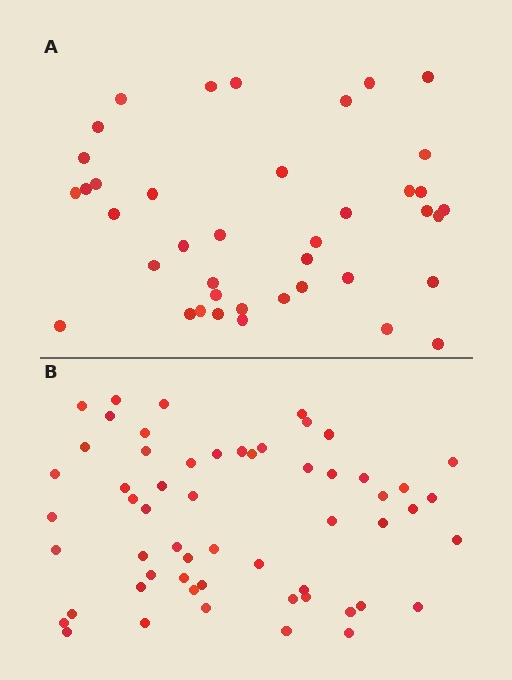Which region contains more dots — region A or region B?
Region B (the bottom region) has more dots.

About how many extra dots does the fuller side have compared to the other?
Region B has approximately 15 more dots than region A.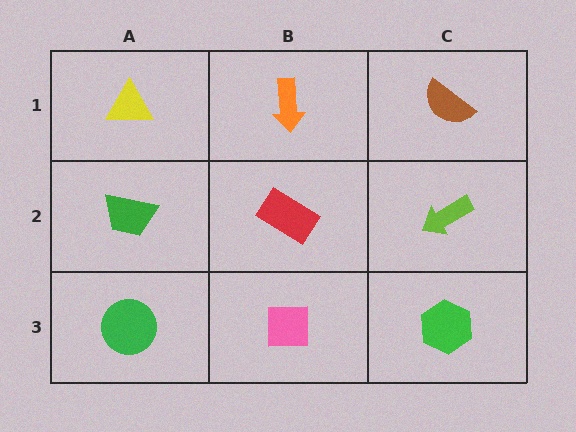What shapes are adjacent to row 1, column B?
A red rectangle (row 2, column B), a yellow triangle (row 1, column A), a brown semicircle (row 1, column C).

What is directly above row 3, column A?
A green trapezoid.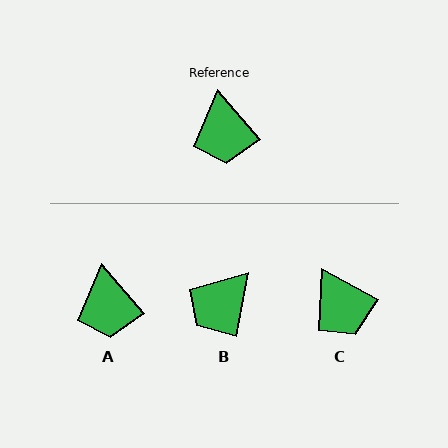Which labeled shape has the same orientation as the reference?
A.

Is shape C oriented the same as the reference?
No, it is off by about 21 degrees.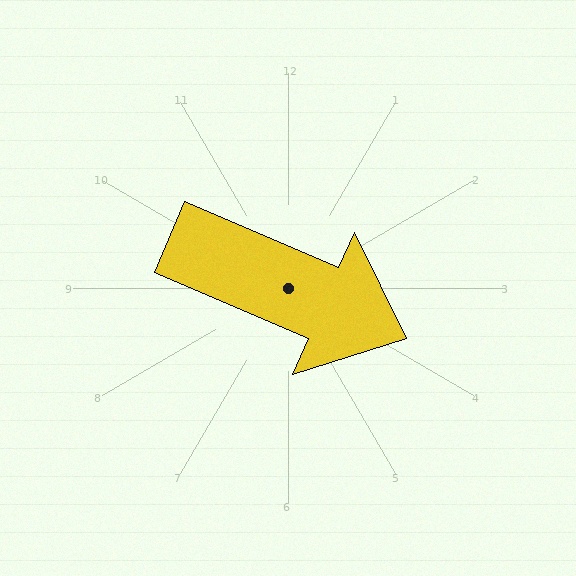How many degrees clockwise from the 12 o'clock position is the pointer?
Approximately 113 degrees.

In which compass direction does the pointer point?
Southeast.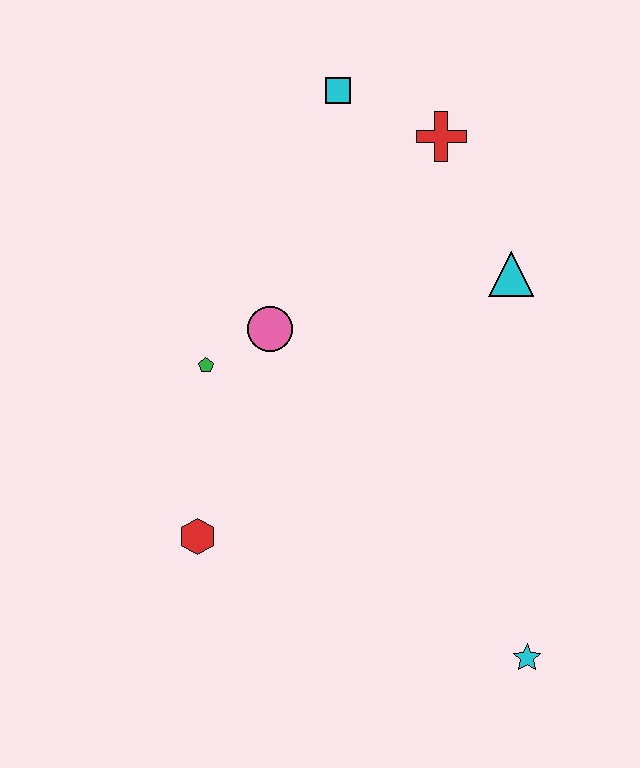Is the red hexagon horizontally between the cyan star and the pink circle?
No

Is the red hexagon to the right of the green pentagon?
No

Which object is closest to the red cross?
The cyan square is closest to the red cross.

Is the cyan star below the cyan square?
Yes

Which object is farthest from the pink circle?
The cyan star is farthest from the pink circle.